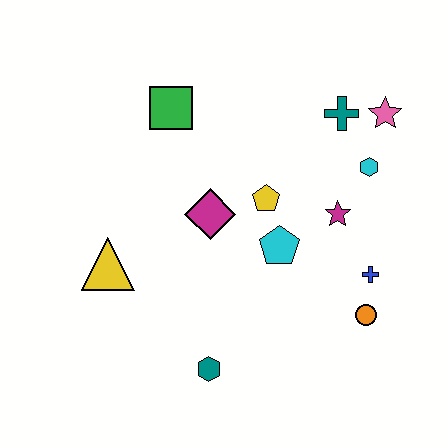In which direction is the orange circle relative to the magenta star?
The orange circle is below the magenta star.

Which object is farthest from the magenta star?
The yellow triangle is farthest from the magenta star.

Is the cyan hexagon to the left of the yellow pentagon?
No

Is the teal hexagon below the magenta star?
Yes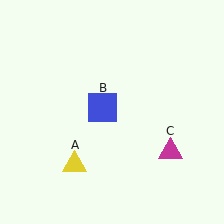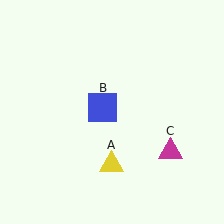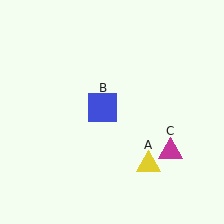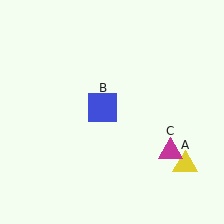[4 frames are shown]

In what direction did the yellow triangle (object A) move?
The yellow triangle (object A) moved right.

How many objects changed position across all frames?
1 object changed position: yellow triangle (object A).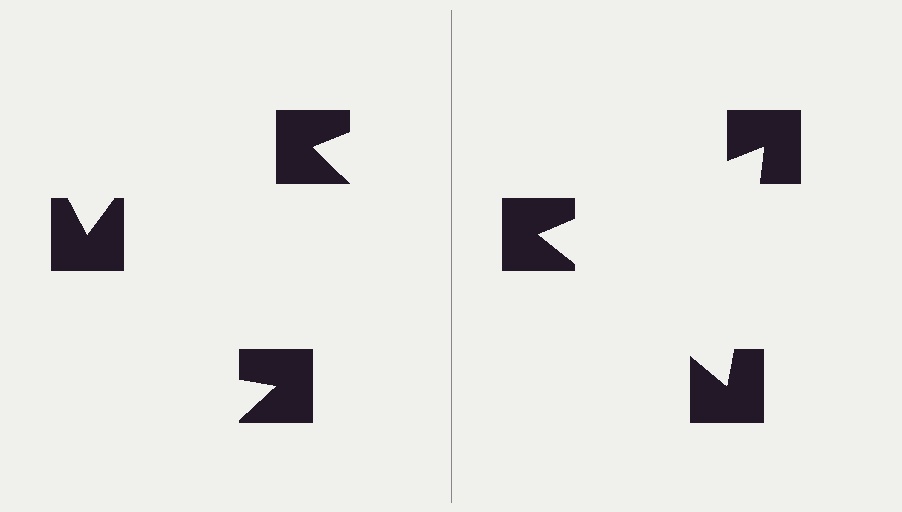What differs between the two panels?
The notched squares are positioned identically on both sides; only the wedge orientations differ. On the right they align to a triangle; on the left they are misaligned.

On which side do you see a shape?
An illusory triangle appears on the right side. On the left side the wedge cuts are rotated, so no coherent shape forms.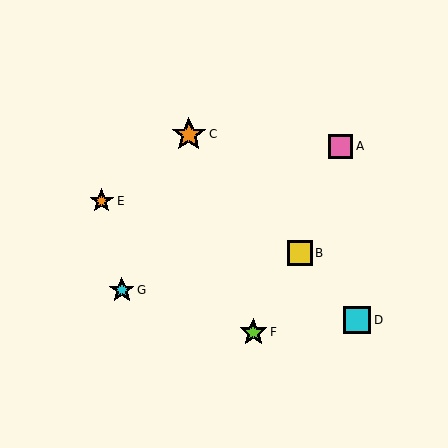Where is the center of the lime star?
The center of the lime star is at (253, 332).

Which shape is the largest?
The orange star (labeled C) is the largest.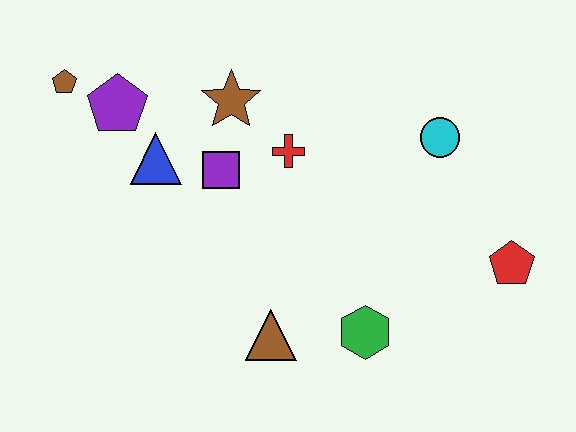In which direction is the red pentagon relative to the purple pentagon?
The red pentagon is to the right of the purple pentagon.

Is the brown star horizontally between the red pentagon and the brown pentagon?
Yes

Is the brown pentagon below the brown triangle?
No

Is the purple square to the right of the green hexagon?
No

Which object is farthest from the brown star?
The red pentagon is farthest from the brown star.